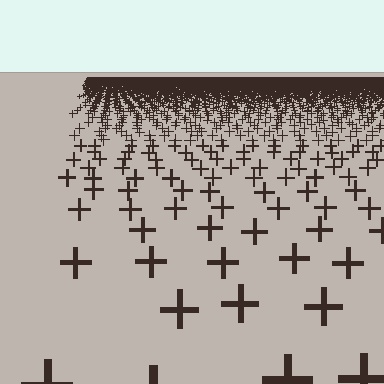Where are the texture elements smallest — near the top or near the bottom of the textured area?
Near the top.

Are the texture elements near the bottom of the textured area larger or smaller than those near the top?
Larger. Near the bottom, elements are closer to the viewer and appear at a bigger on-screen size.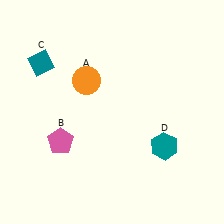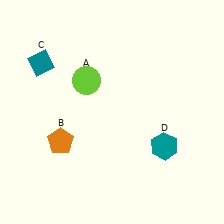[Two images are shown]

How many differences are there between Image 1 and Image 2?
There are 2 differences between the two images.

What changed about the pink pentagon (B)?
In Image 1, B is pink. In Image 2, it changed to orange.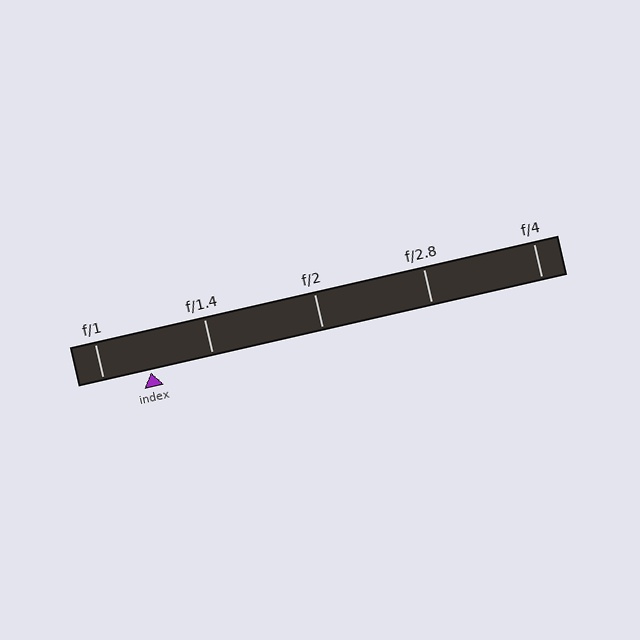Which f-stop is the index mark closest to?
The index mark is closest to f/1.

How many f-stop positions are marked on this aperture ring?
There are 5 f-stop positions marked.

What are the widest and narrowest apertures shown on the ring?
The widest aperture shown is f/1 and the narrowest is f/4.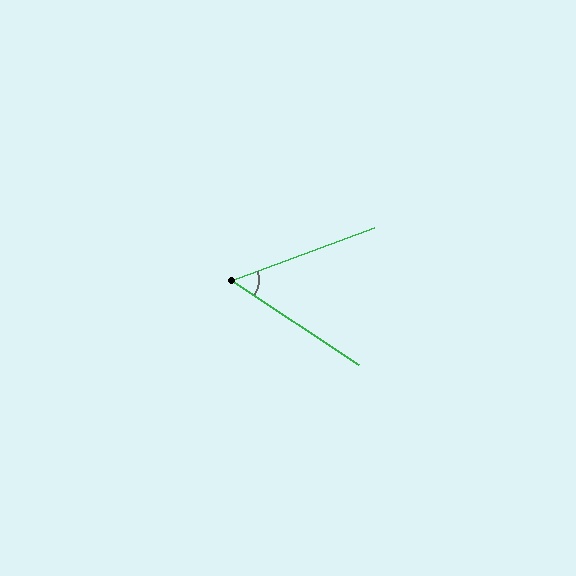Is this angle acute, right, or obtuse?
It is acute.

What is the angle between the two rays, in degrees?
Approximately 54 degrees.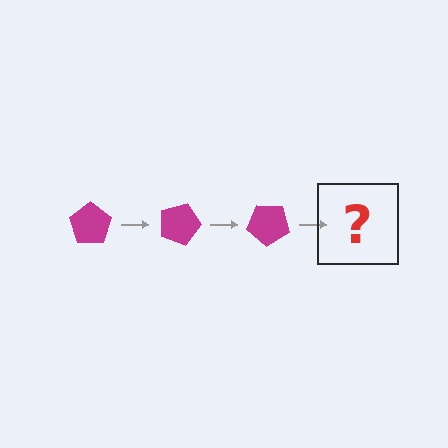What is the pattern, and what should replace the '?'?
The pattern is that the pentagon rotates 20 degrees each step. The '?' should be a magenta pentagon rotated 60 degrees.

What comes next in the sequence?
The next element should be a magenta pentagon rotated 60 degrees.